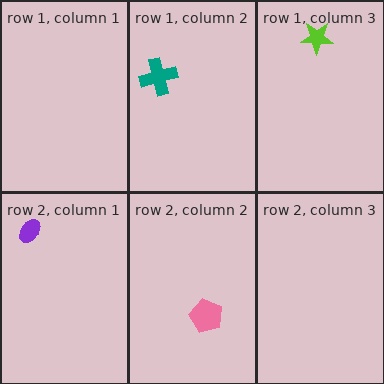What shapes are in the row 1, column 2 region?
The teal cross.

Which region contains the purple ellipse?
The row 2, column 1 region.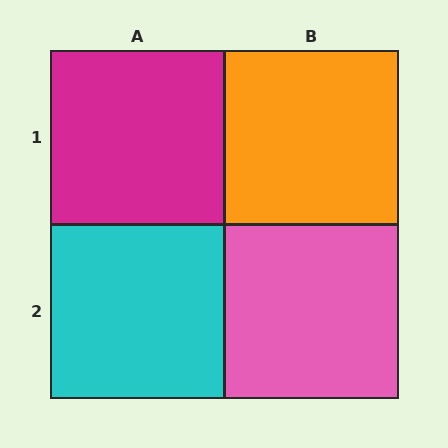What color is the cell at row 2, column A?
Cyan.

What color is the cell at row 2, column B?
Pink.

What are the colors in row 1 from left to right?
Magenta, orange.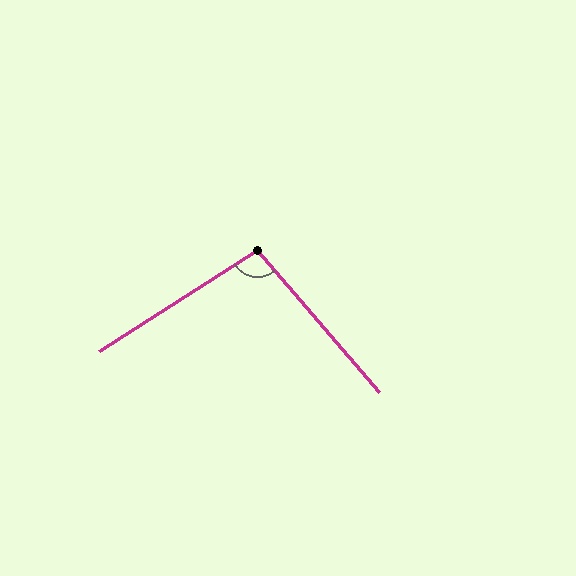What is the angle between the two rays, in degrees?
Approximately 98 degrees.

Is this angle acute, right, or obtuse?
It is obtuse.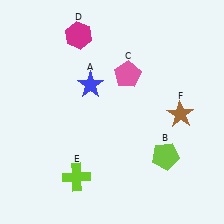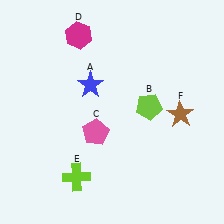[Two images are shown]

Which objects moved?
The objects that moved are: the lime pentagon (B), the pink pentagon (C).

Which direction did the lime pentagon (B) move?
The lime pentagon (B) moved up.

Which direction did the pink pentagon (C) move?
The pink pentagon (C) moved down.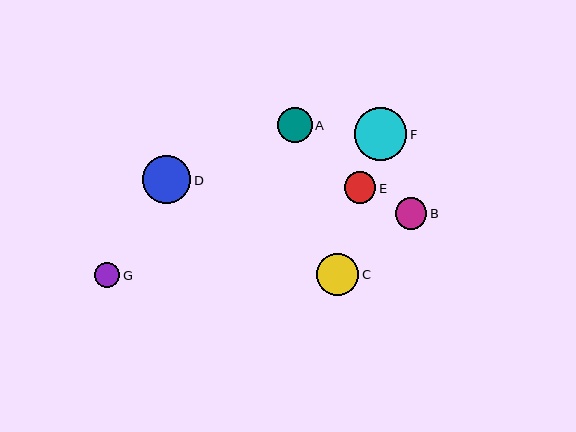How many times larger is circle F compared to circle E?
Circle F is approximately 1.7 times the size of circle E.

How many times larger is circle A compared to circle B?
Circle A is approximately 1.1 times the size of circle B.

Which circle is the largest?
Circle F is the largest with a size of approximately 53 pixels.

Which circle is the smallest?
Circle G is the smallest with a size of approximately 25 pixels.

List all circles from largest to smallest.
From largest to smallest: F, D, C, A, E, B, G.